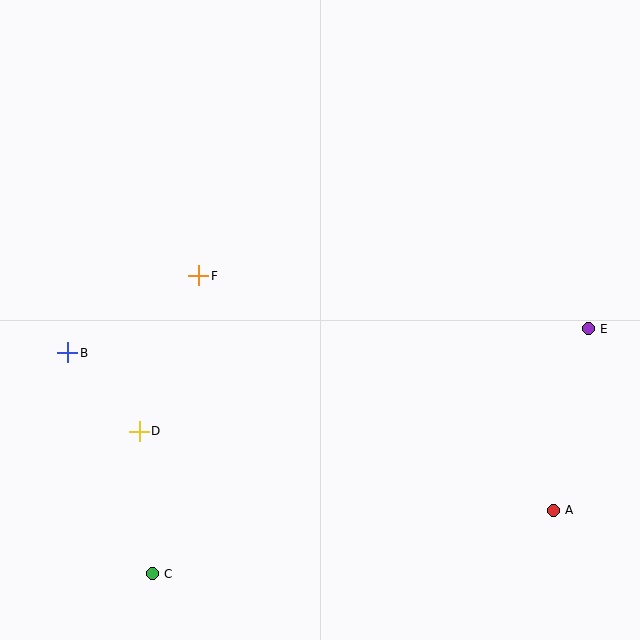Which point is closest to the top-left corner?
Point F is closest to the top-left corner.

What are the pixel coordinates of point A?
Point A is at (553, 510).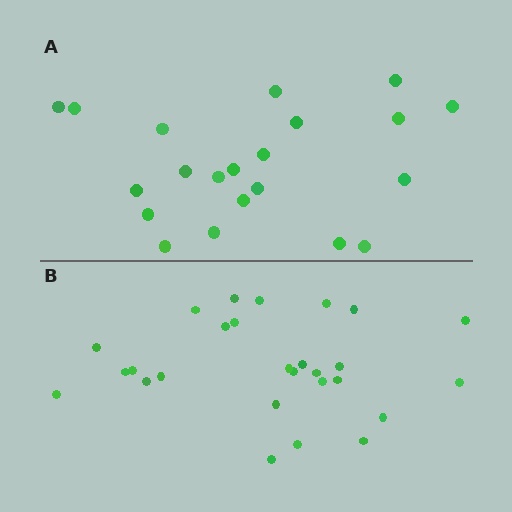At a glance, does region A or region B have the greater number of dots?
Region B (the bottom region) has more dots.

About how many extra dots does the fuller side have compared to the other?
Region B has about 6 more dots than region A.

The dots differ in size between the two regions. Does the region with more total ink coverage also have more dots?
No. Region A has more total ink coverage because its dots are larger, but region B actually contains more individual dots. Total area can be misleading — the number of items is what matters here.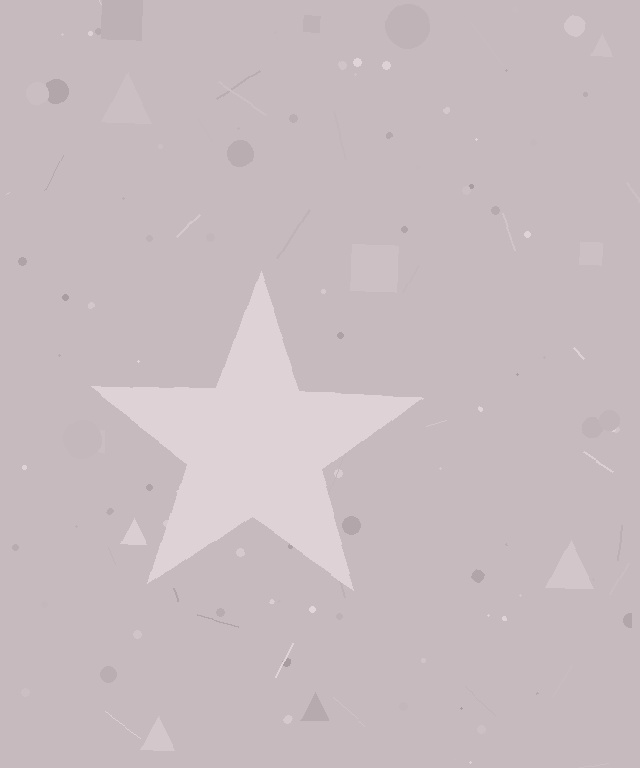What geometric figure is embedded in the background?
A star is embedded in the background.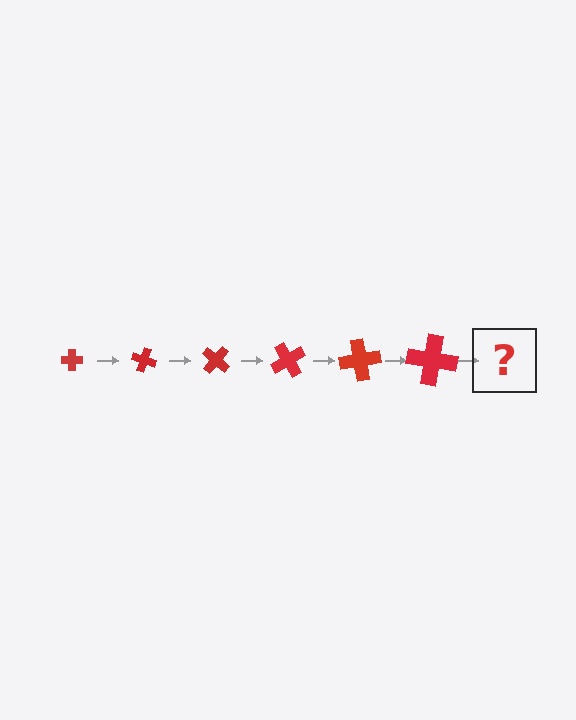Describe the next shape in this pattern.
It should be a cross, larger than the previous one and rotated 120 degrees from the start.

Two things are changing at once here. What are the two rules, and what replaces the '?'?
The two rules are that the cross grows larger each step and it rotates 20 degrees each step. The '?' should be a cross, larger than the previous one and rotated 120 degrees from the start.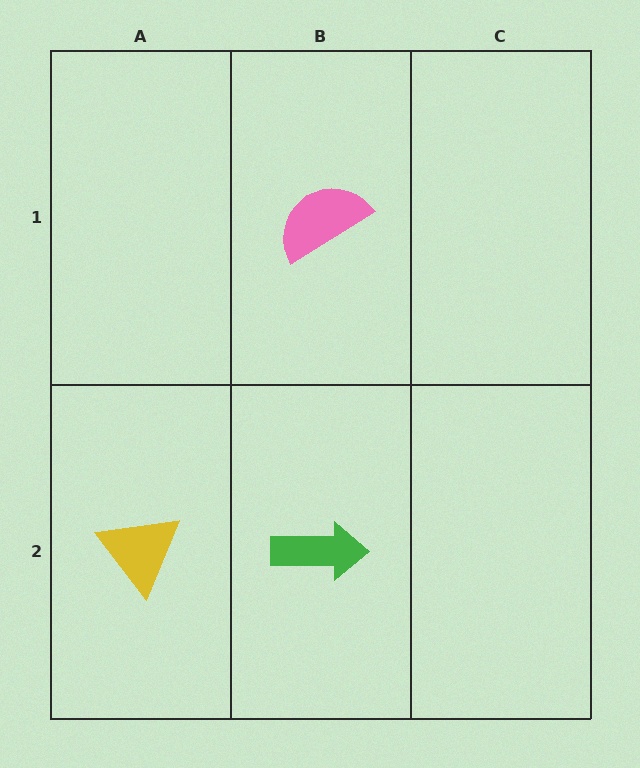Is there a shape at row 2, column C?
No, that cell is empty.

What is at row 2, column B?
A green arrow.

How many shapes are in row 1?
1 shape.